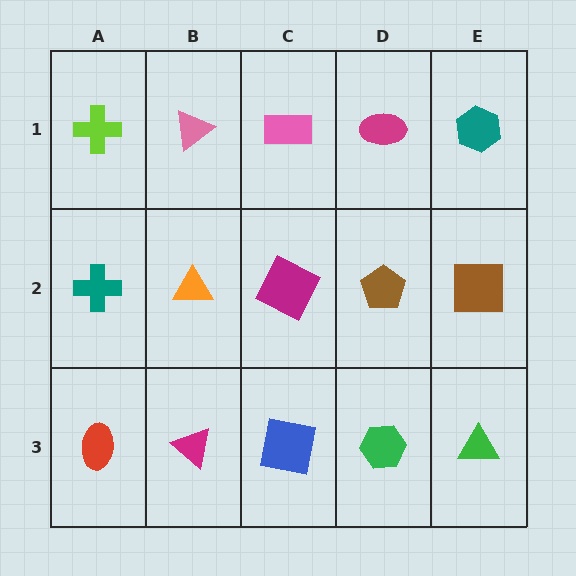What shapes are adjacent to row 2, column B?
A pink triangle (row 1, column B), a magenta triangle (row 3, column B), a teal cross (row 2, column A), a magenta square (row 2, column C).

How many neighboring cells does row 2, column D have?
4.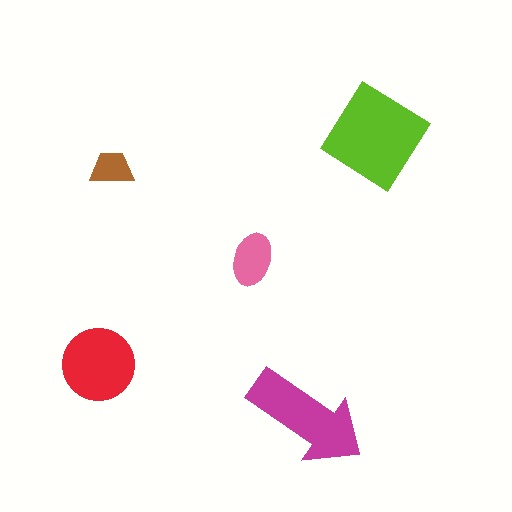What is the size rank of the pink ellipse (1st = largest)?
4th.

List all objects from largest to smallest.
The lime diamond, the magenta arrow, the red circle, the pink ellipse, the brown trapezoid.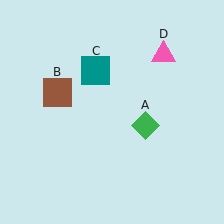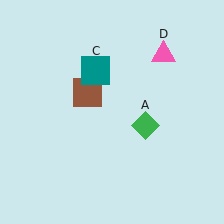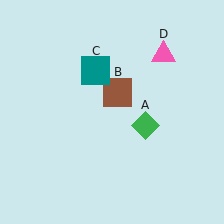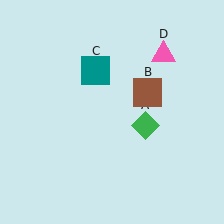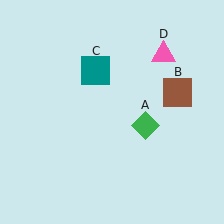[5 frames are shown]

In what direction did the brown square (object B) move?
The brown square (object B) moved right.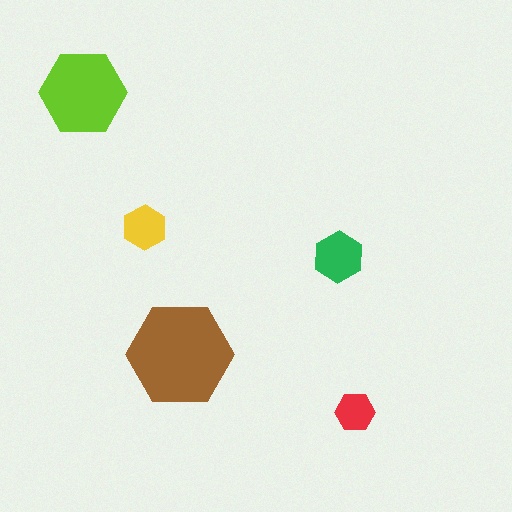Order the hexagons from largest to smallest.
the brown one, the lime one, the green one, the yellow one, the red one.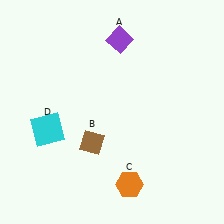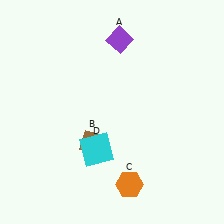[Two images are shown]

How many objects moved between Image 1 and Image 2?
1 object moved between the two images.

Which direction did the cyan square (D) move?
The cyan square (D) moved right.